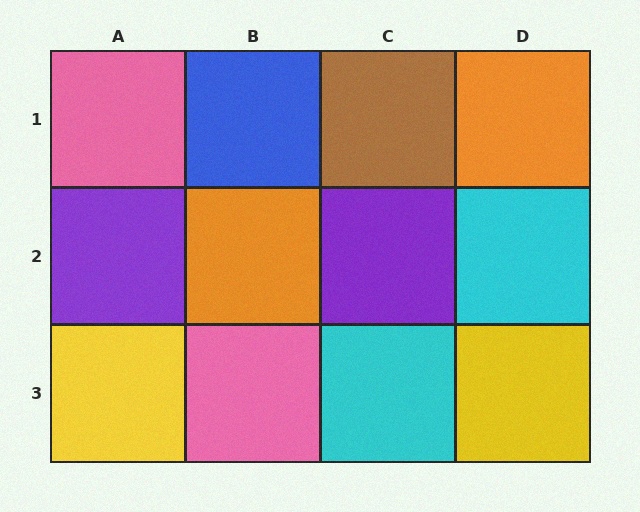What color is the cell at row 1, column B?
Blue.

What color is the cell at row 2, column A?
Purple.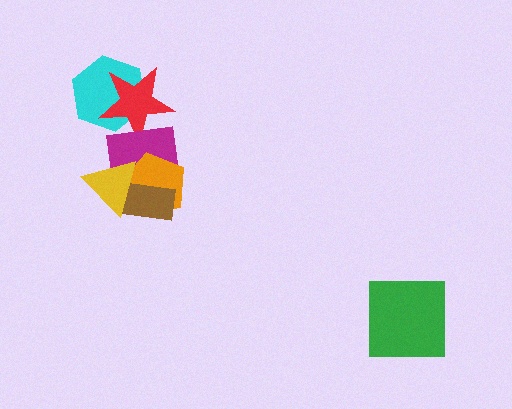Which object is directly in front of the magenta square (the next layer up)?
The orange pentagon is directly in front of the magenta square.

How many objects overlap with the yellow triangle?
3 objects overlap with the yellow triangle.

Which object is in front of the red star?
The magenta square is in front of the red star.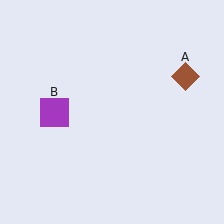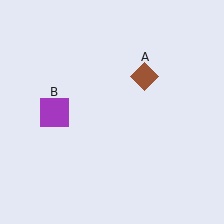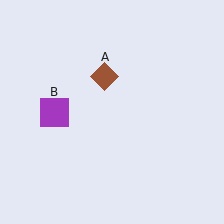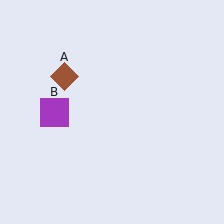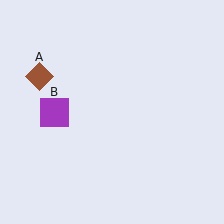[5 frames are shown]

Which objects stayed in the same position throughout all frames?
Purple square (object B) remained stationary.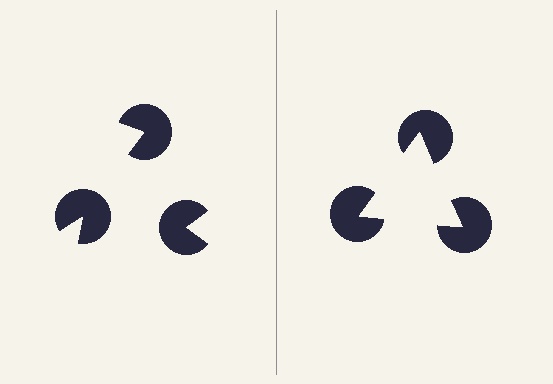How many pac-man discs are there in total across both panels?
6 — 3 on each side.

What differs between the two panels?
The pac-man discs are positioned identically on both sides; only the wedge orientations differ. On the right they align to a triangle; on the left they are misaligned.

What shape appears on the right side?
An illusory triangle.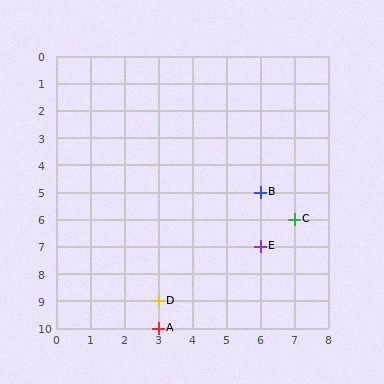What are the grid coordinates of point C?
Point C is at grid coordinates (7, 6).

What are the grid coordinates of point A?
Point A is at grid coordinates (3, 10).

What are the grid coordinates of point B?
Point B is at grid coordinates (6, 5).